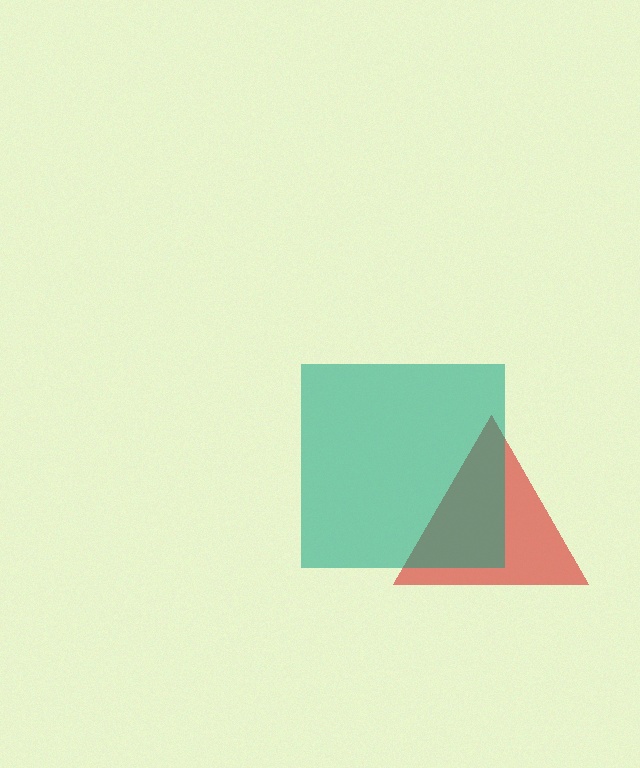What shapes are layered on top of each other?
The layered shapes are: a red triangle, a teal square.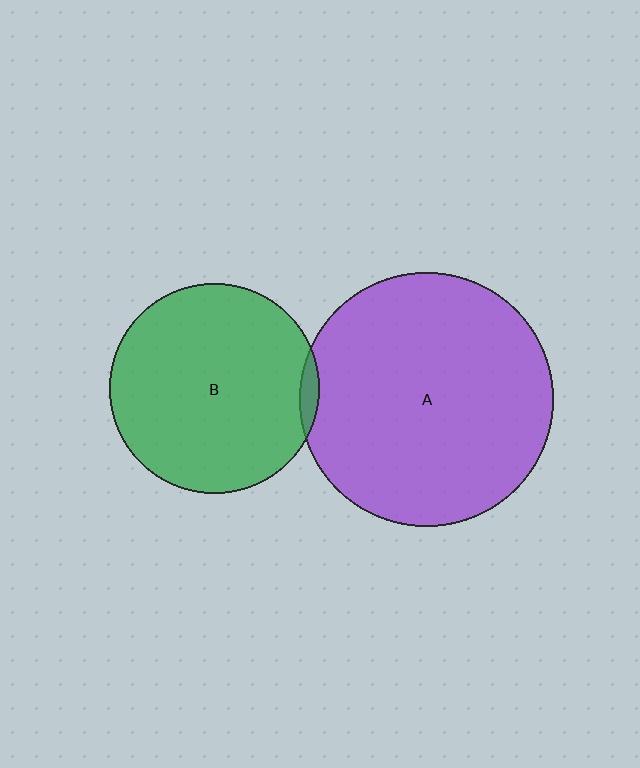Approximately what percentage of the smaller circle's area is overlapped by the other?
Approximately 5%.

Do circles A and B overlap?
Yes.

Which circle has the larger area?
Circle A (purple).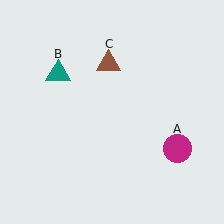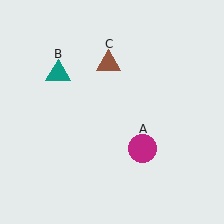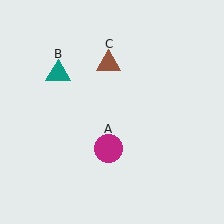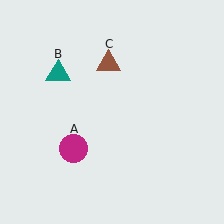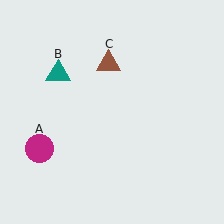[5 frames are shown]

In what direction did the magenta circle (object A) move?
The magenta circle (object A) moved left.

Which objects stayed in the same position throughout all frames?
Teal triangle (object B) and brown triangle (object C) remained stationary.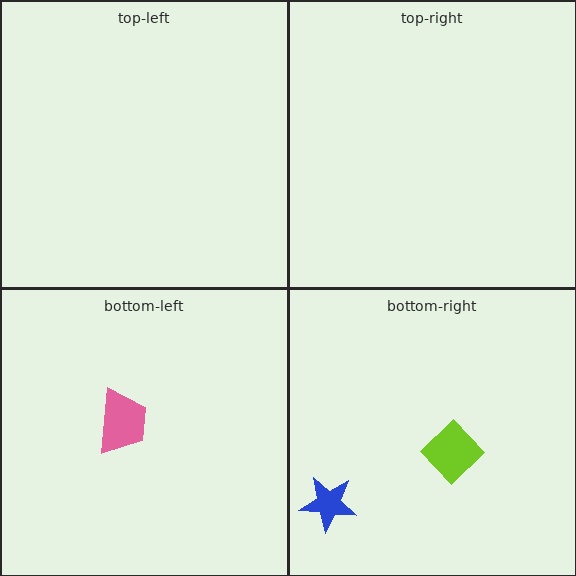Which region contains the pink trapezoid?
The bottom-left region.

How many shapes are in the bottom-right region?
2.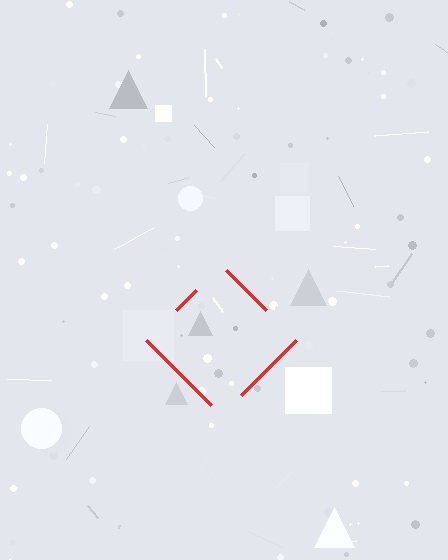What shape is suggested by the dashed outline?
The dashed outline suggests a diamond.